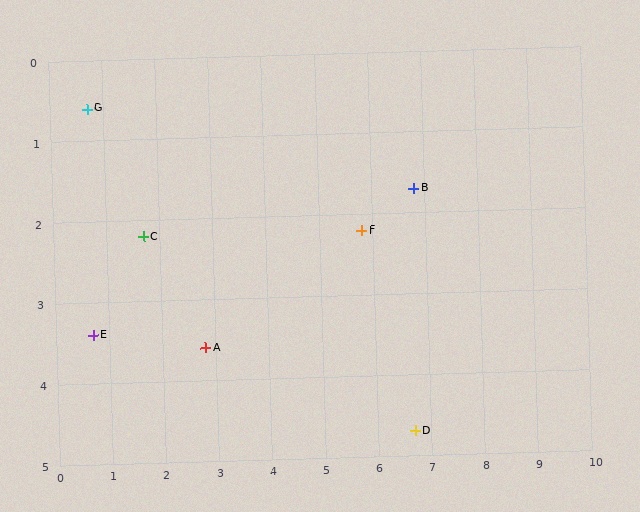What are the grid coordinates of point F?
Point F is at approximately (5.8, 2.2).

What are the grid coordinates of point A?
Point A is at approximately (2.8, 3.6).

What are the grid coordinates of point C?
Point C is at approximately (1.7, 2.2).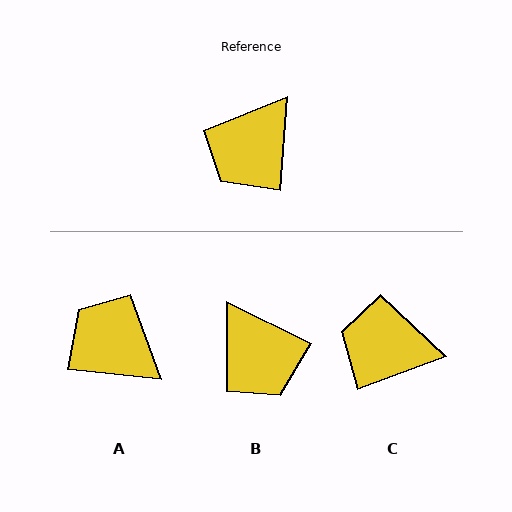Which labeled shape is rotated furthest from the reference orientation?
A, about 92 degrees away.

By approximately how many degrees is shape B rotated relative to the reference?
Approximately 68 degrees counter-clockwise.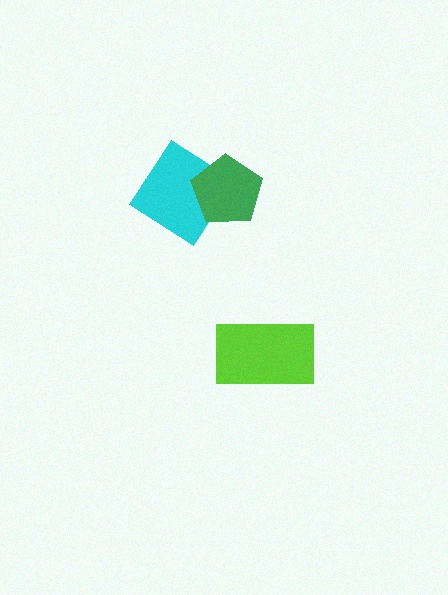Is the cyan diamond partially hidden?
Yes, it is partially covered by another shape.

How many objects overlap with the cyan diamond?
1 object overlaps with the cyan diamond.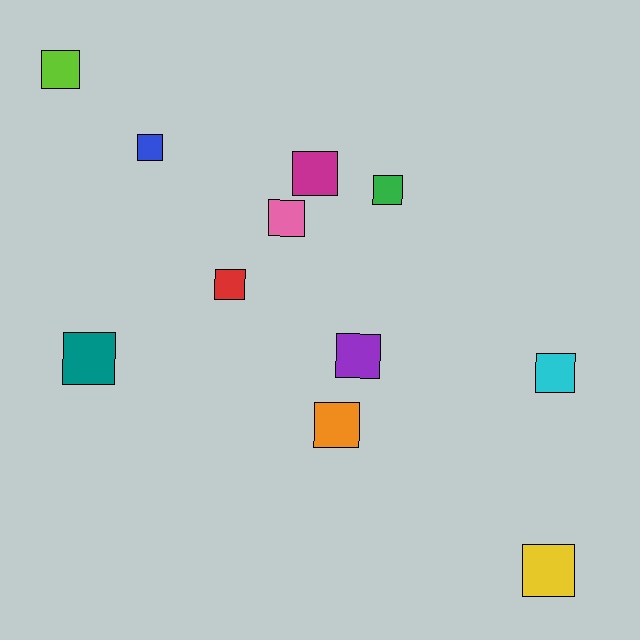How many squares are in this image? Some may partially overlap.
There are 11 squares.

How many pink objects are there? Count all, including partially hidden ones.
There is 1 pink object.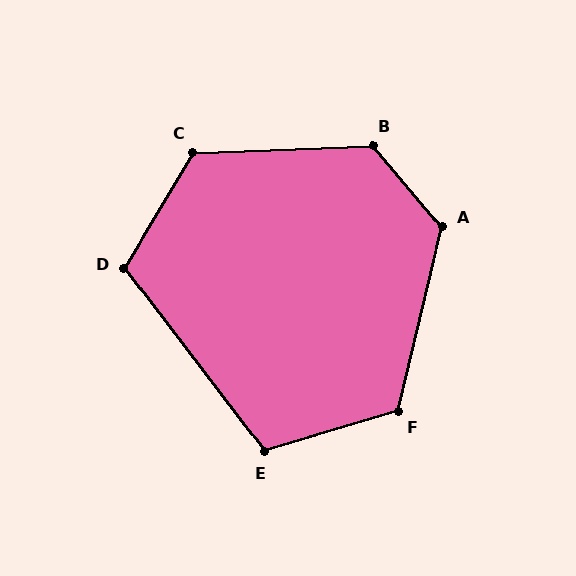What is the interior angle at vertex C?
Approximately 123 degrees (obtuse).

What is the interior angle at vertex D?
Approximately 112 degrees (obtuse).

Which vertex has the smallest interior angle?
E, at approximately 111 degrees.